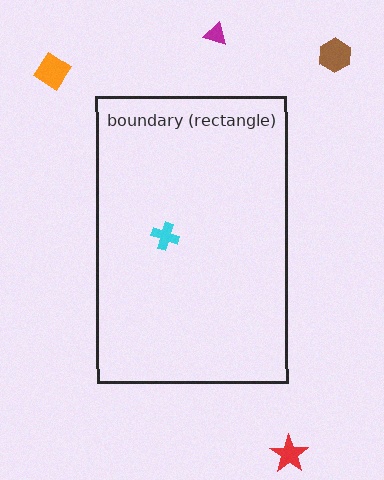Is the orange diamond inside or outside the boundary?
Outside.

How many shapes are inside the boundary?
1 inside, 4 outside.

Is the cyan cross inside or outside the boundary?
Inside.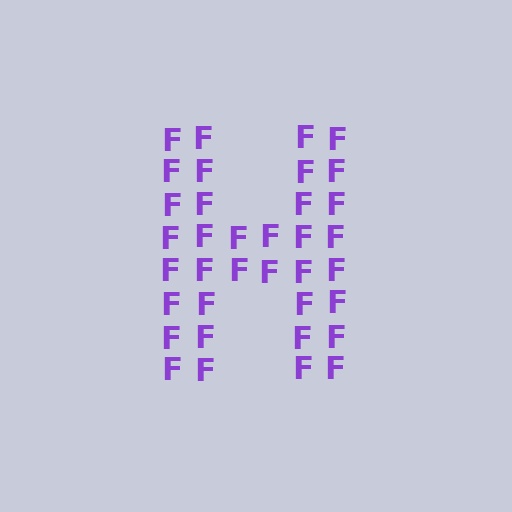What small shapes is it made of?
It is made of small letter F's.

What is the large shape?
The large shape is the letter H.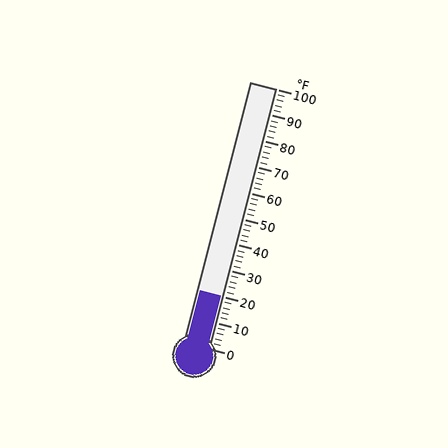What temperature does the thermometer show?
The thermometer shows approximately 20°F.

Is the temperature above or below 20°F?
The temperature is at 20°F.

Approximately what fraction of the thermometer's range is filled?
The thermometer is filled to approximately 20% of its range.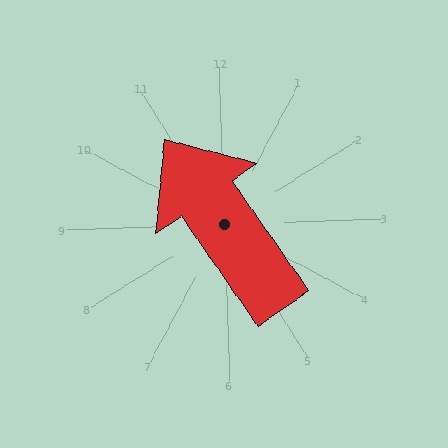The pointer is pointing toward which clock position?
Roughly 11 o'clock.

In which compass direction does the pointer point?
Northwest.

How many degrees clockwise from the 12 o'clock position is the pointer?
Approximately 327 degrees.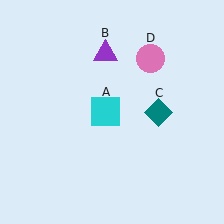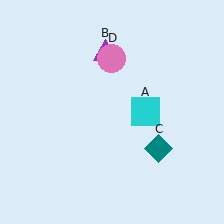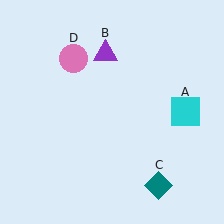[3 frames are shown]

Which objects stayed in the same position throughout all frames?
Purple triangle (object B) remained stationary.